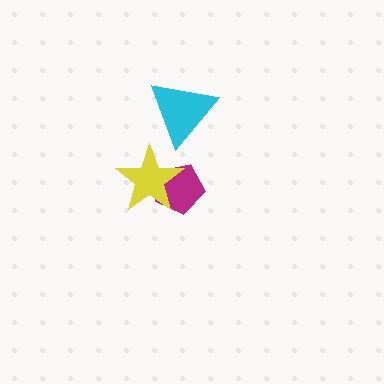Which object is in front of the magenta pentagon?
The yellow star is in front of the magenta pentagon.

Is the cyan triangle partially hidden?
No, no other shape covers it.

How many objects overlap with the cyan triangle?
0 objects overlap with the cyan triangle.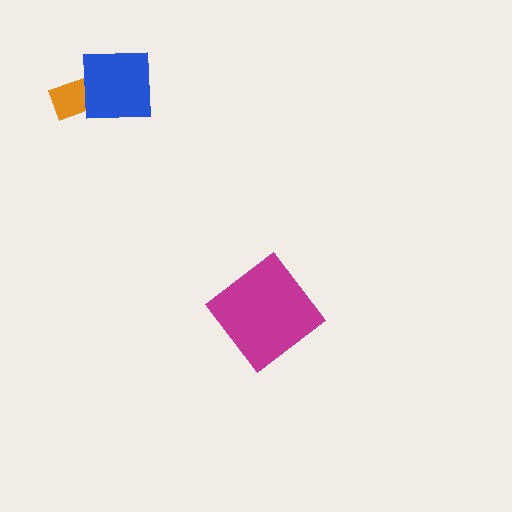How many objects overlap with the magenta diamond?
0 objects overlap with the magenta diamond.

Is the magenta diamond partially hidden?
No, no other shape covers it.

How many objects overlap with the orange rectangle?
1 object overlaps with the orange rectangle.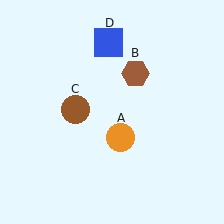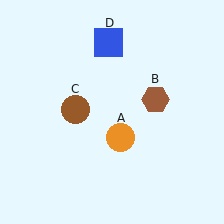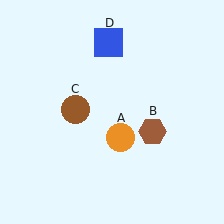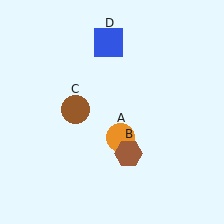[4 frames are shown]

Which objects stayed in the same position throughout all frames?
Orange circle (object A) and brown circle (object C) and blue square (object D) remained stationary.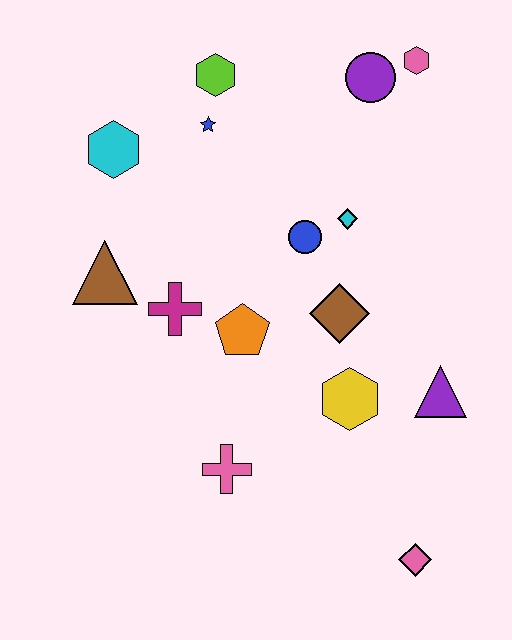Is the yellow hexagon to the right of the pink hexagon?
No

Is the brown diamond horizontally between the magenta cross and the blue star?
No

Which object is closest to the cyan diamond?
The blue circle is closest to the cyan diamond.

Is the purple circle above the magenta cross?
Yes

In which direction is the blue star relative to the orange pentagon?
The blue star is above the orange pentagon.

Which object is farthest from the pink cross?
The pink hexagon is farthest from the pink cross.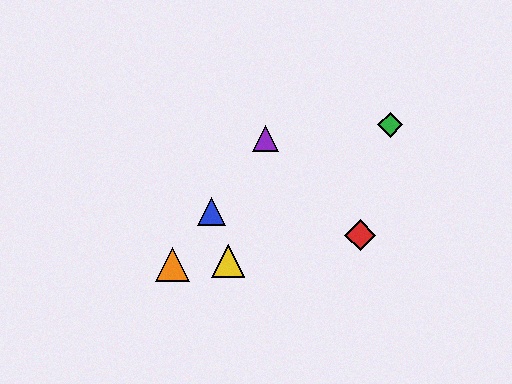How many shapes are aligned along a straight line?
3 shapes (the blue triangle, the purple triangle, the orange triangle) are aligned along a straight line.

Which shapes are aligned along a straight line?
The blue triangle, the purple triangle, the orange triangle are aligned along a straight line.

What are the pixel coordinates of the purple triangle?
The purple triangle is at (265, 139).